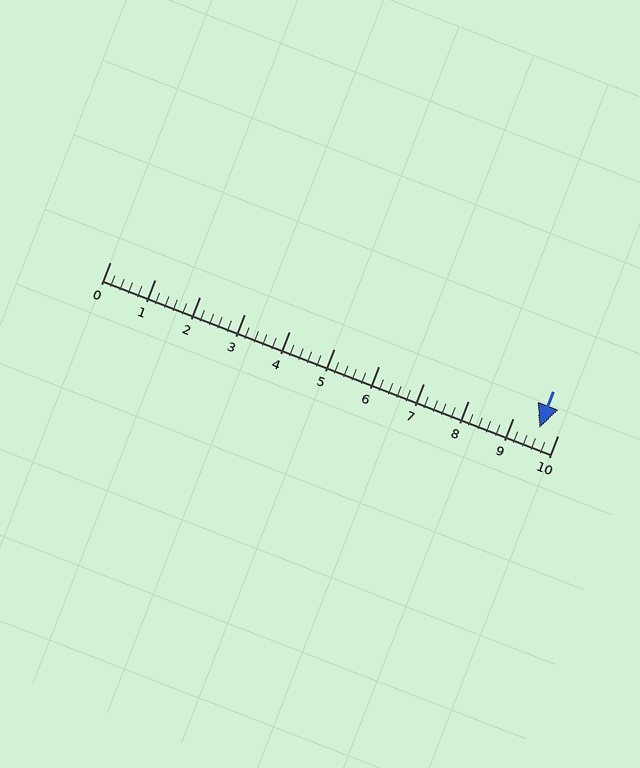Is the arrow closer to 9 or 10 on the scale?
The arrow is closer to 10.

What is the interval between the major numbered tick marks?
The major tick marks are spaced 1 units apart.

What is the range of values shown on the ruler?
The ruler shows values from 0 to 10.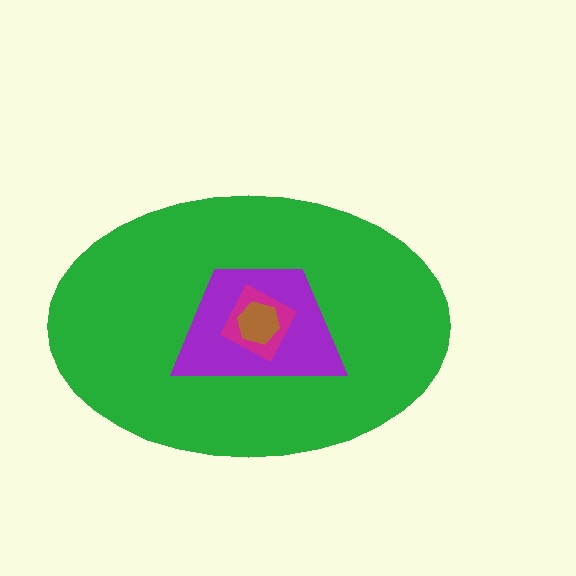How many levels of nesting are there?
4.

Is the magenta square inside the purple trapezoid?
Yes.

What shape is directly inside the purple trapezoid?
The magenta square.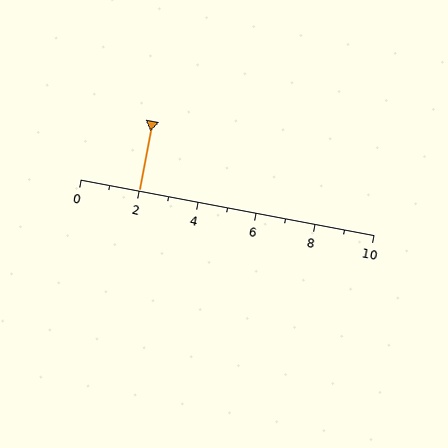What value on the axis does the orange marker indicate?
The marker indicates approximately 2.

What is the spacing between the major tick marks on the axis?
The major ticks are spaced 2 apart.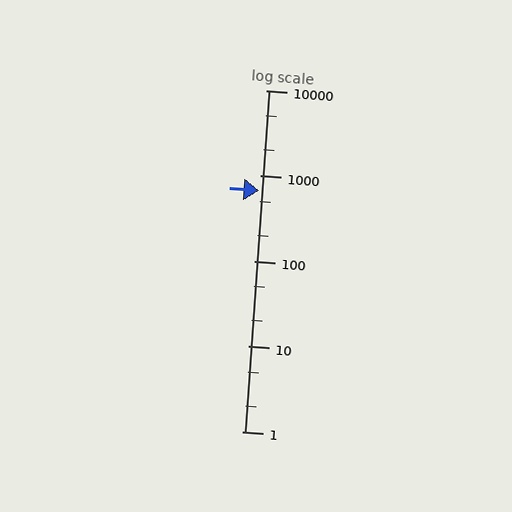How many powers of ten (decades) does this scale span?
The scale spans 4 decades, from 1 to 10000.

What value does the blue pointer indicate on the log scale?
The pointer indicates approximately 670.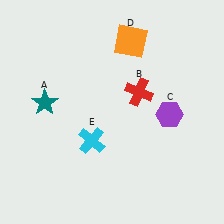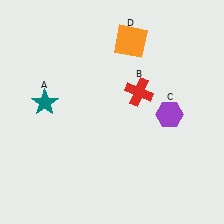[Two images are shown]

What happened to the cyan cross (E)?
The cyan cross (E) was removed in Image 2. It was in the bottom-left area of Image 1.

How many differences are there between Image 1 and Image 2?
There is 1 difference between the two images.